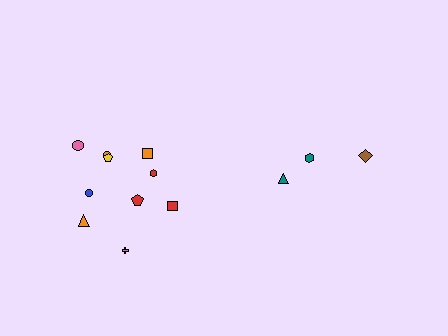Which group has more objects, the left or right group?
The left group.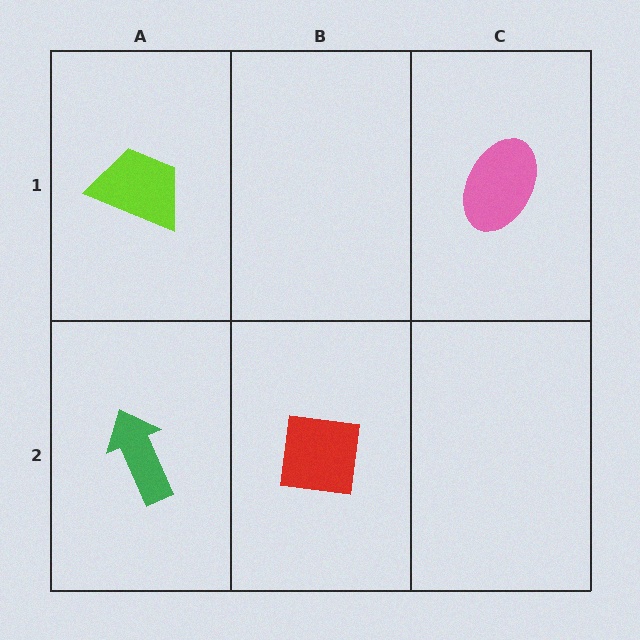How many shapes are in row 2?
2 shapes.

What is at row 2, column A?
A green arrow.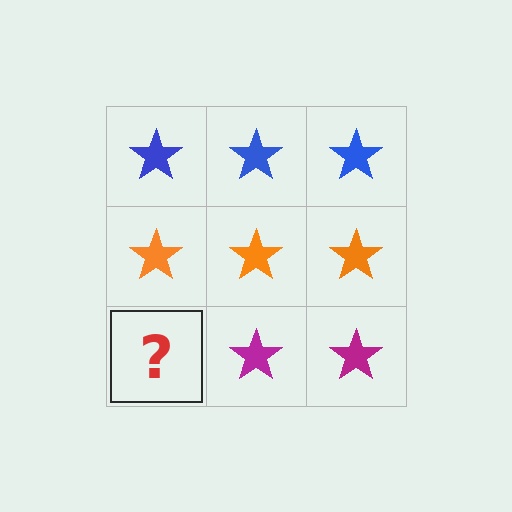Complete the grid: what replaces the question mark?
The question mark should be replaced with a magenta star.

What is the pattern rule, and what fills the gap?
The rule is that each row has a consistent color. The gap should be filled with a magenta star.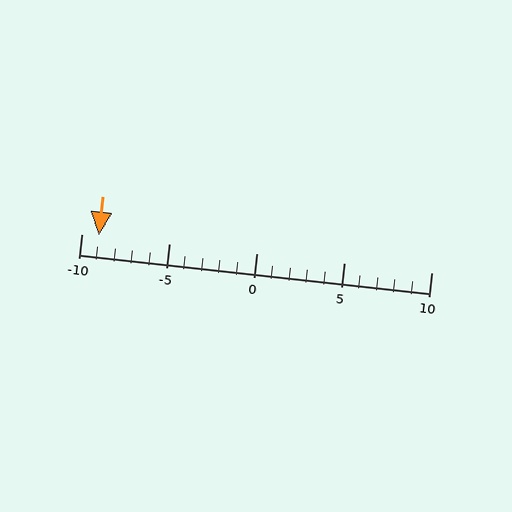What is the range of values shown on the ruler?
The ruler shows values from -10 to 10.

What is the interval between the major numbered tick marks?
The major tick marks are spaced 5 units apart.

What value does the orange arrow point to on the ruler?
The orange arrow points to approximately -9.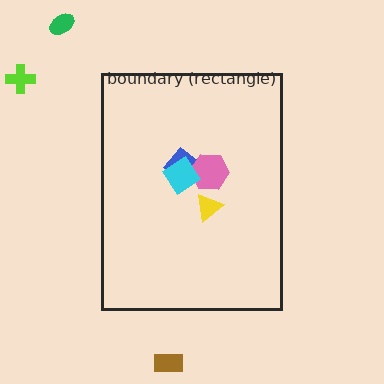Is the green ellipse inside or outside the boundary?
Outside.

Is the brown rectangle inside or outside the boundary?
Outside.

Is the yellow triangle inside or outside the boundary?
Inside.